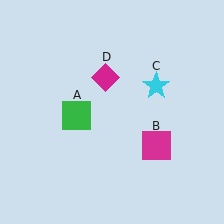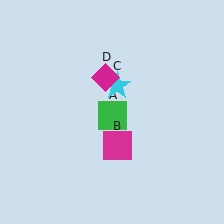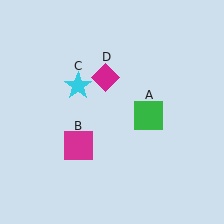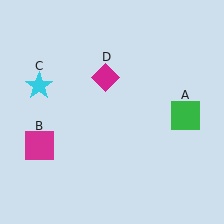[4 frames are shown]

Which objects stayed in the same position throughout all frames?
Magenta diamond (object D) remained stationary.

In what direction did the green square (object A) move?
The green square (object A) moved right.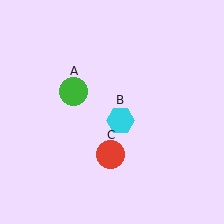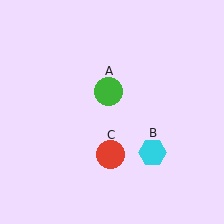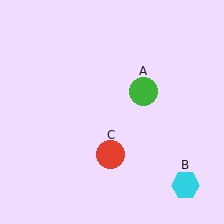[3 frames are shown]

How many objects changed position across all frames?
2 objects changed position: green circle (object A), cyan hexagon (object B).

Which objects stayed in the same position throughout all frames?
Red circle (object C) remained stationary.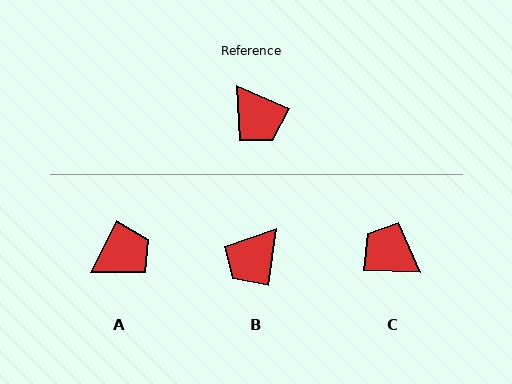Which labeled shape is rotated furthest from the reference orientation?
C, about 159 degrees away.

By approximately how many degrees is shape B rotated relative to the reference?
Approximately 75 degrees clockwise.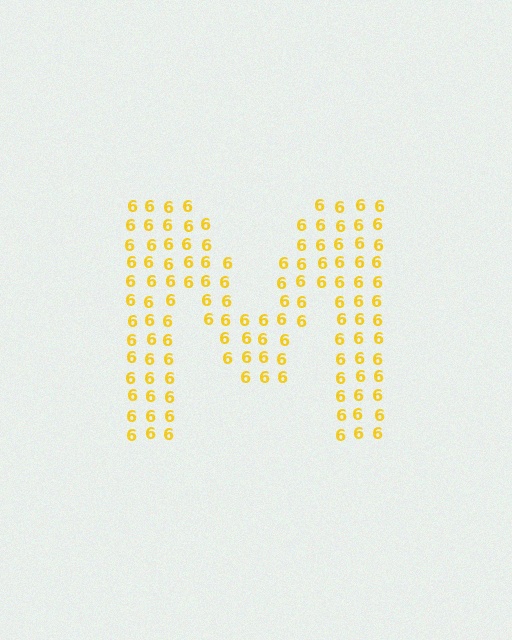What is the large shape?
The large shape is the letter M.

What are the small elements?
The small elements are digit 6's.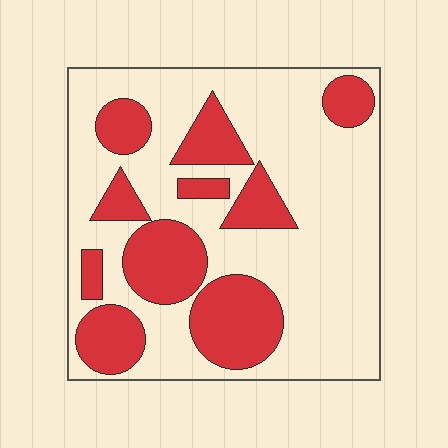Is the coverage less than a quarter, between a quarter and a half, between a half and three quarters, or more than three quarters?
Between a quarter and a half.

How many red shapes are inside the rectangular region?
10.